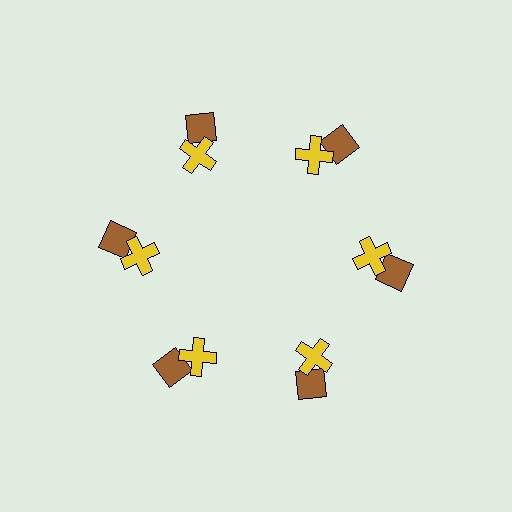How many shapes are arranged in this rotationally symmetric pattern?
There are 12 shapes, arranged in 6 groups of 2.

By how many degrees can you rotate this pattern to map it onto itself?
The pattern maps onto itself every 60 degrees of rotation.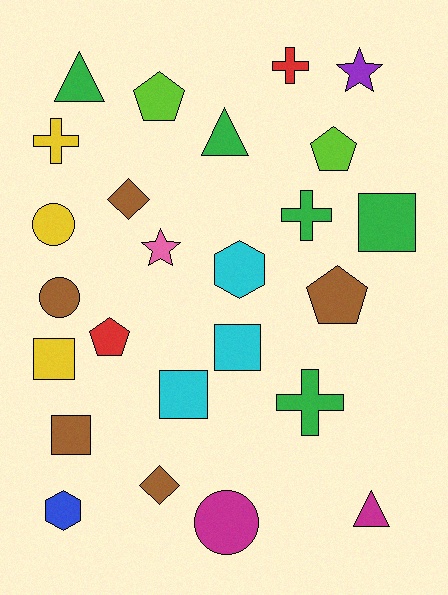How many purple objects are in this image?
There is 1 purple object.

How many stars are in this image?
There are 2 stars.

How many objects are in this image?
There are 25 objects.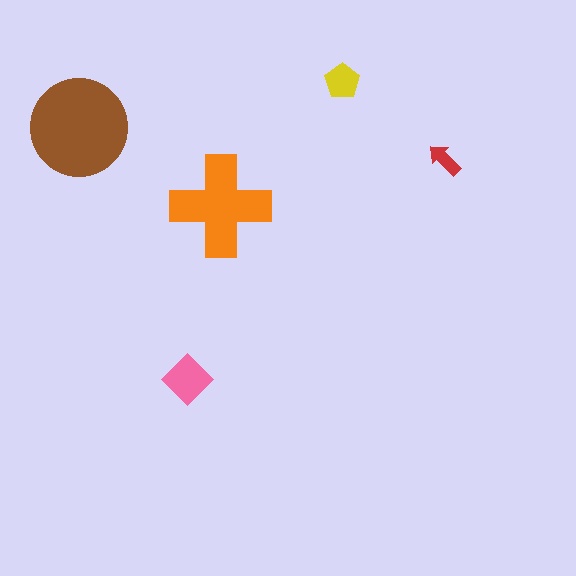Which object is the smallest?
The red arrow.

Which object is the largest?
The brown circle.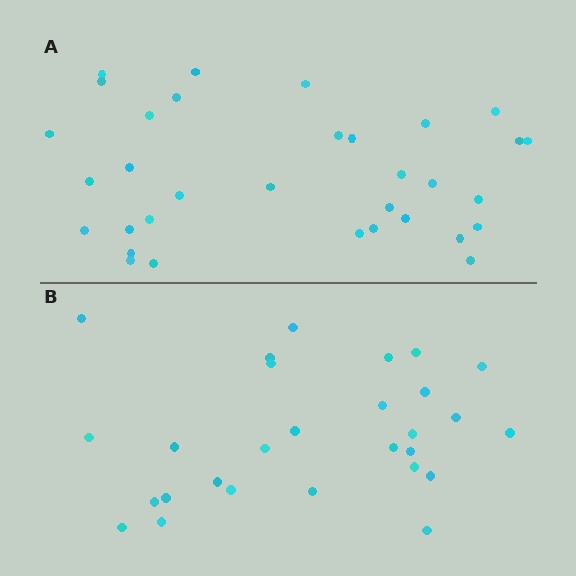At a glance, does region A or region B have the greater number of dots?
Region A (the top region) has more dots.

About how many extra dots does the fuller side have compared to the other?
Region A has about 5 more dots than region B.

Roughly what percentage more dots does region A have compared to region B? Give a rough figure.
About 20% more.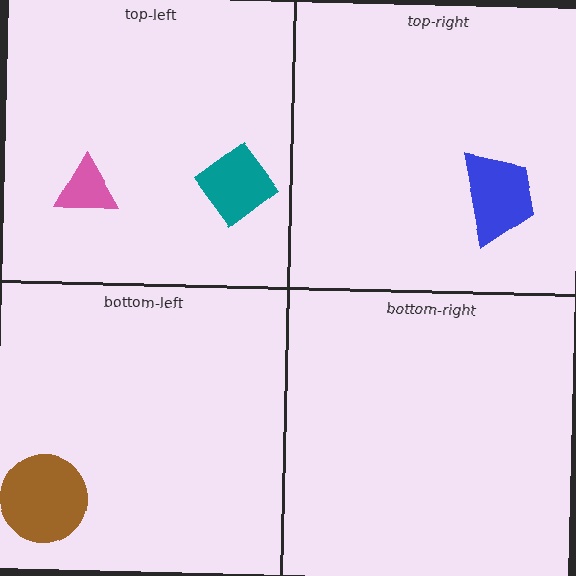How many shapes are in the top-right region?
1.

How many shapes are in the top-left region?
2.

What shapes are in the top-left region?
The teal diamond, the pink triangle.